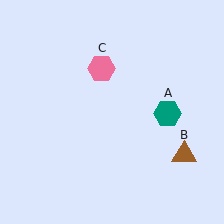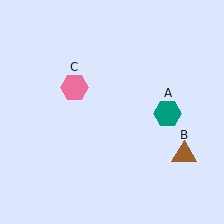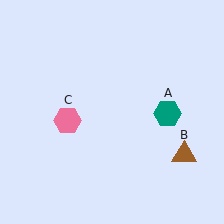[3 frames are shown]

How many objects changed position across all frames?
1 object changed position: pink hexagon (object C).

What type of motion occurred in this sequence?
The pink hexagon (object C) rotated counterclockwise around the center of the scene.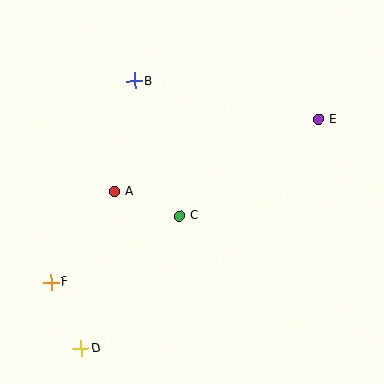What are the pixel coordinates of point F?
Point F is at (51, 282).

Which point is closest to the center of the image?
Point C at (180, 216) is closest to the center.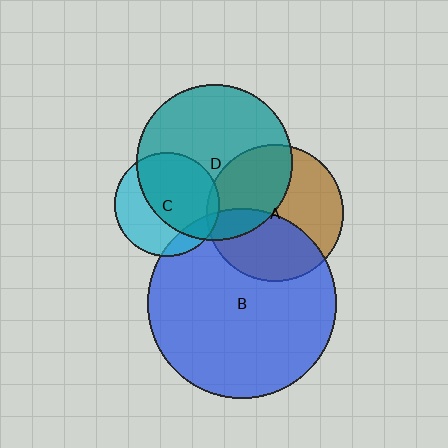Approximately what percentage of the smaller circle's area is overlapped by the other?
Approximately 40%.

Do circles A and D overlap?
Yes.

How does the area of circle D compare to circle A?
Approximately 1.3 times.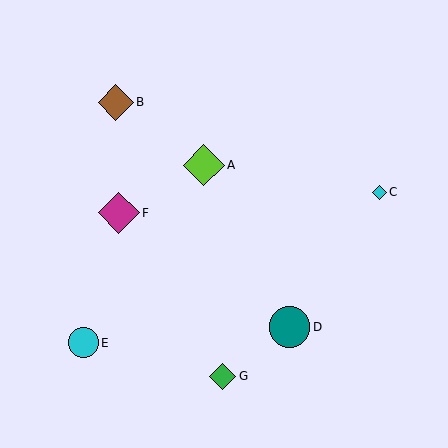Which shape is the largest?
The magenta diamond (labeled F) is the largest.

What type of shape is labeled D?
Shape D is a teal circle.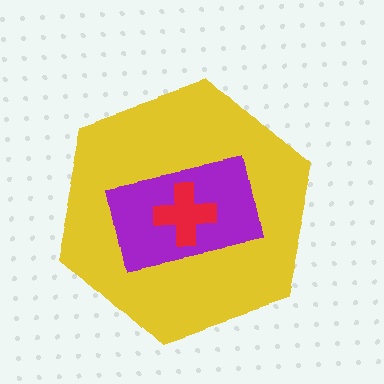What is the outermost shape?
The yellow hexagon.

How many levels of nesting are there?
3.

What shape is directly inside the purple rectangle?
The red cross.